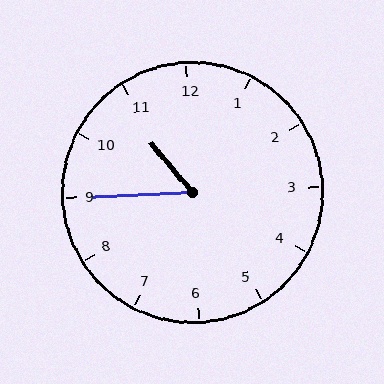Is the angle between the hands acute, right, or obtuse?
It is acute.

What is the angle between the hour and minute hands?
Approximately 52 degrees.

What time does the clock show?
10:45.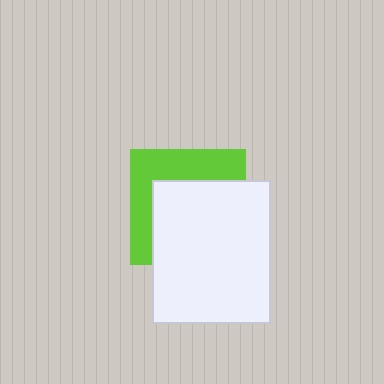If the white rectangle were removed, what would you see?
You would see the complete lime square.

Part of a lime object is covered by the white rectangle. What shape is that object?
It is a square.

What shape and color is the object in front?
The object in front is a white rectangle.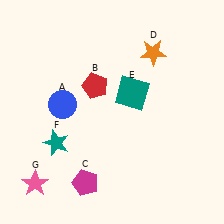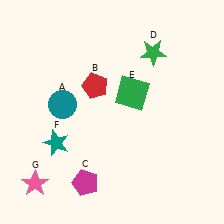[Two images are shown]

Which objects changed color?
A changed from blue to teal. D changed from orange to green. E changed from teal to green.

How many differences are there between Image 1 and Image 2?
There are 3 differences between the two images.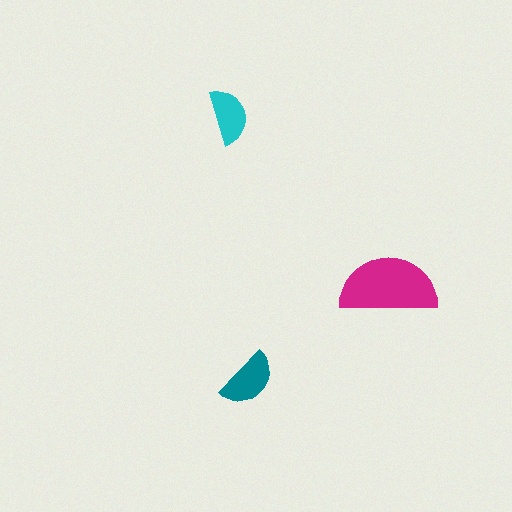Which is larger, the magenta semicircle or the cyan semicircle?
The magenta one.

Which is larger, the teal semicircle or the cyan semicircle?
The teal one.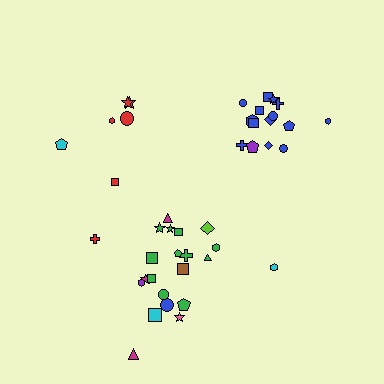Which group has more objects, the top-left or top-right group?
The top-right group.